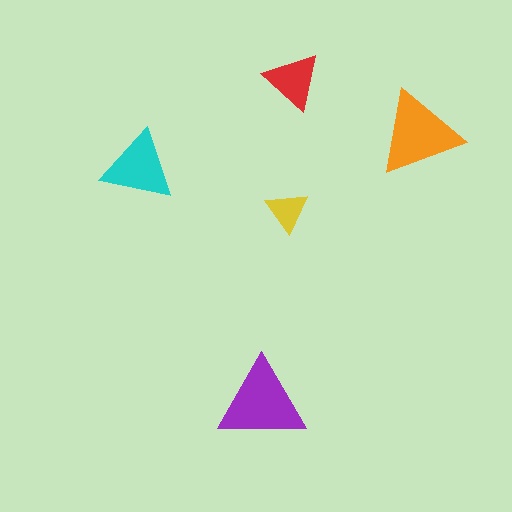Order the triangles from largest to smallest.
the purple one, the orange one, the cyan one, the red one, the yellow one.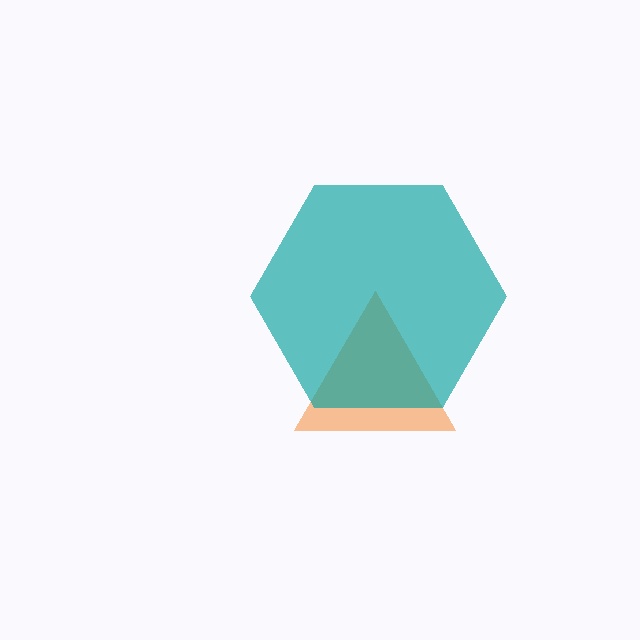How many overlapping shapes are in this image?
There are 2 overlapping shapes in the image.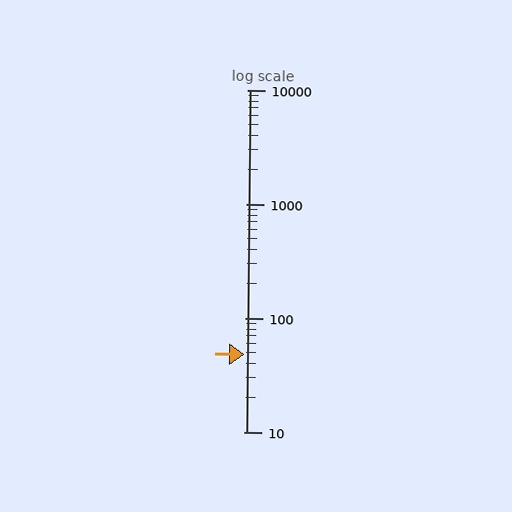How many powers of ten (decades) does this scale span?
The scale spans 3 decades, from 10 to 10000.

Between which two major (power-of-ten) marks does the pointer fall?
The pointer is between 10 and 100.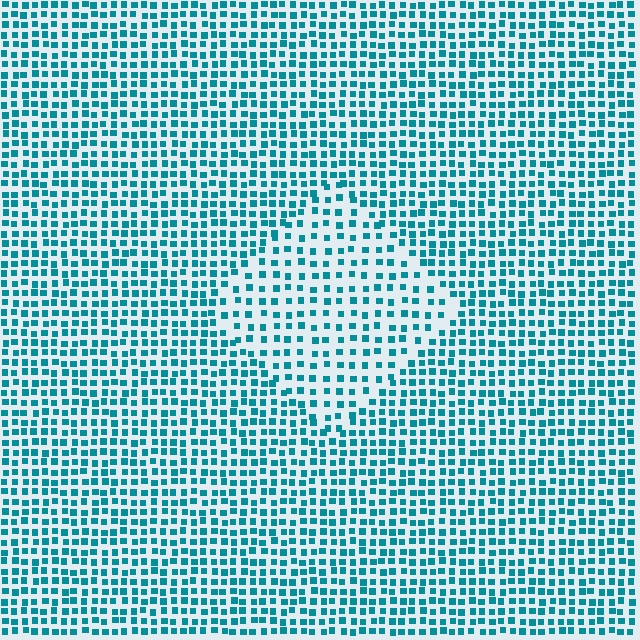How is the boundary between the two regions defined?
The boundary is defined by a change in element density (approximately 1.7x ratio). All elements are the same color, size, and shape.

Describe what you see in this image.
The image contains small teal elements arranged at two different densities. A diamond-shaped region is visible where the elements are less densely packed than the surrounding area.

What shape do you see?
I see a diamond.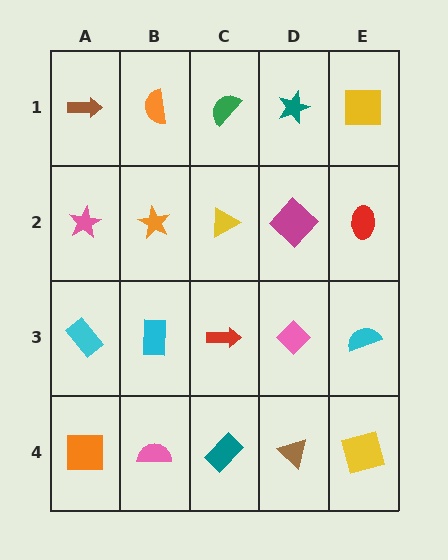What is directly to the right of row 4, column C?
A brown triangle.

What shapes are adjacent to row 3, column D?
A magenta diamond (row 2, column D), a brown triangle (row 4, column D), a red arrow (row 3, column C), a cyan semicircle (row 3, column E).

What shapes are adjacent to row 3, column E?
A red ellipse (row 2, column E), a yellow square (row 4, column E), a pink diamond (row 3, column D).